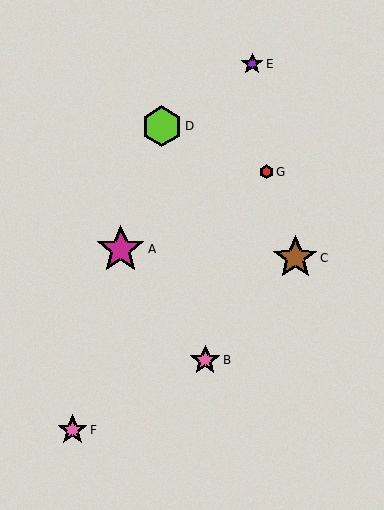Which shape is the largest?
The magenta star (labeled A) is the largest.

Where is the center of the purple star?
The center of the purple star is at (252, 64).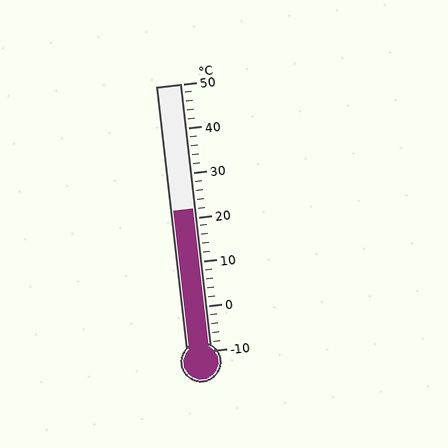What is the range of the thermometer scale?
The thermometer scale ranges from -10°C to 50°C.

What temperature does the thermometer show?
The thermometer shows approximately 22°C.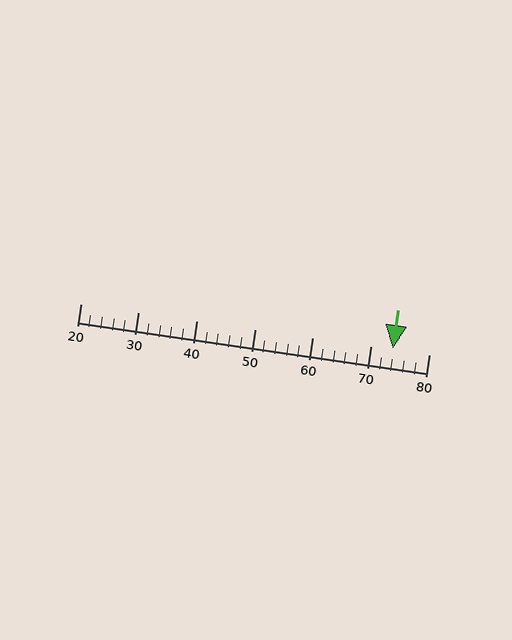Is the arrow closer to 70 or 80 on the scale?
The arrow is closer to 70.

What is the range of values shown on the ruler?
The ruler shows values from 20 to 80.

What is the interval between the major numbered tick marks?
The major tick marks are spaced 10 units apart.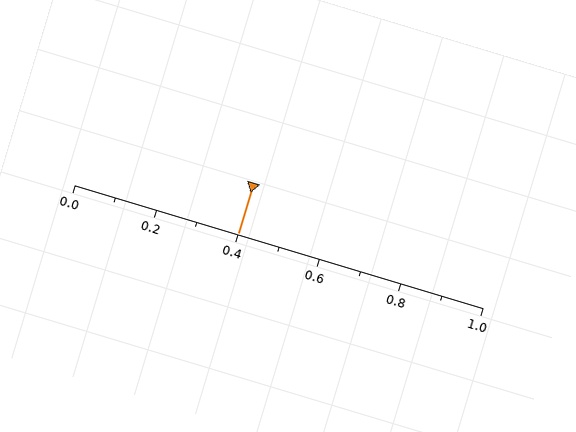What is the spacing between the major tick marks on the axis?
The major ticks are spaced 0.2 apart.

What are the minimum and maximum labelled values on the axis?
The axis runs from 0.0 to 1.0.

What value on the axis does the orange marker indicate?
The marker indicates approximately 0.4.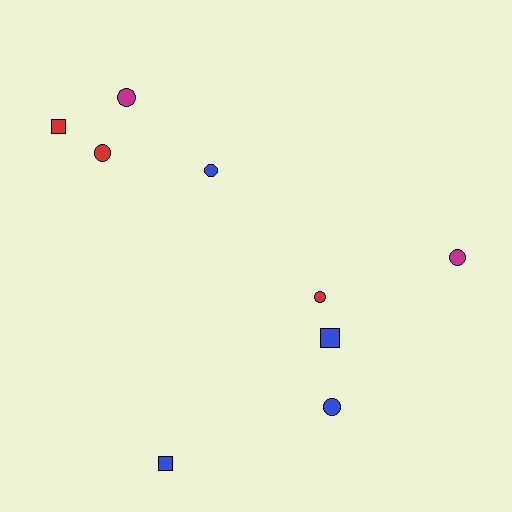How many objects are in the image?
There are 9 objects.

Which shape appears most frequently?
Circle, with 6 objects.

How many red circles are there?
There are 2 red circles.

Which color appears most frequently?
Blue, with 4 objects.